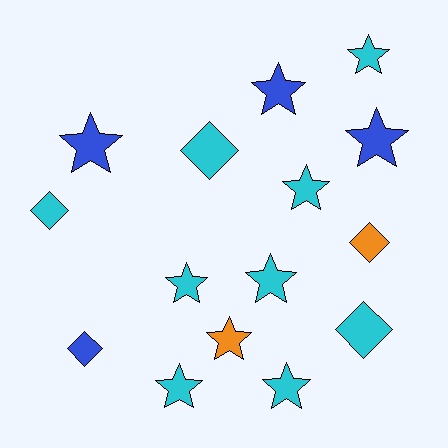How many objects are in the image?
There are 15 objects.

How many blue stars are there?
There are 3 blue stars.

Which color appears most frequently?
Cyan, with 9 objects.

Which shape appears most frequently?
Star, with 10 objects.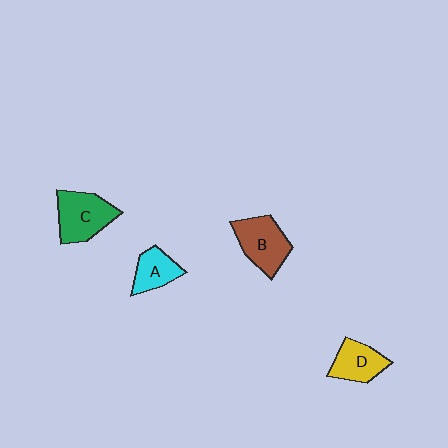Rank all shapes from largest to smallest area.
From largest to smallest: C (green), B (brown), D (yellow), A (cyan).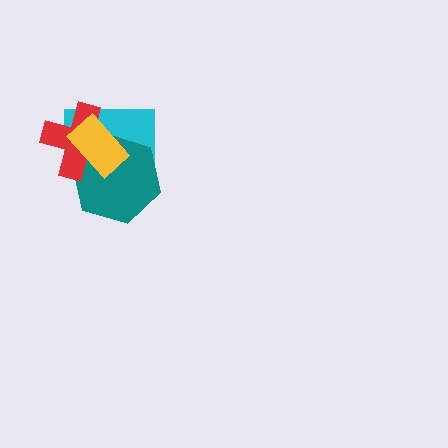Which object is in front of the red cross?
The yellow rectangle is in front of the red cross.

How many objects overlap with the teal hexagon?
3 objects overlap with the teal hexagon.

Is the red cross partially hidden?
Yes, it is partially covered by another shape.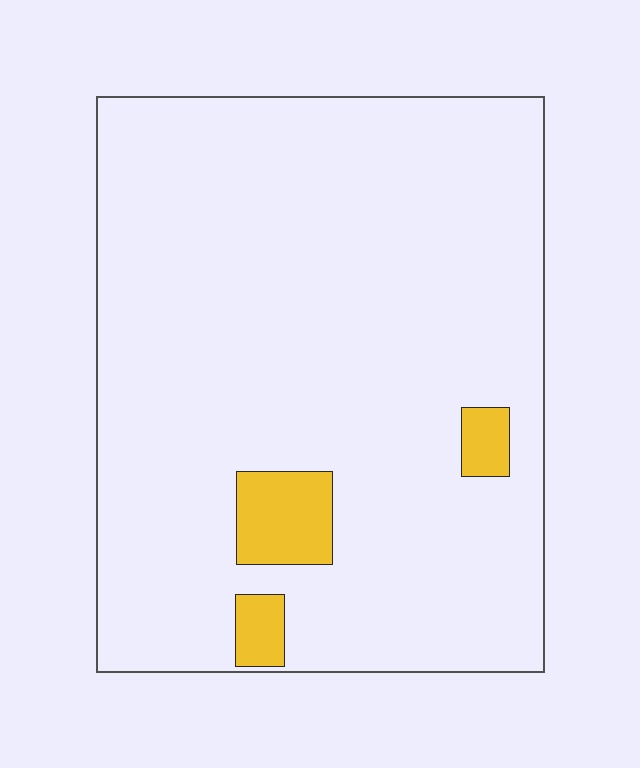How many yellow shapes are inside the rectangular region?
3.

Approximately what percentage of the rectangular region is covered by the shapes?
Approximately 5%.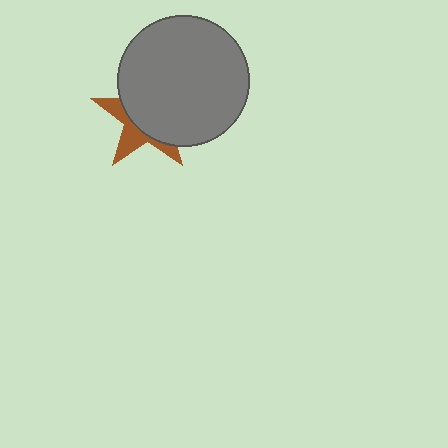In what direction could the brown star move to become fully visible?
The brown star could move toward the lower-left. That would shift it out from behind the gray circle entirely.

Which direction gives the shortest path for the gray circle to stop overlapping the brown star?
Moving toward the upper-right gives the shortest separation.